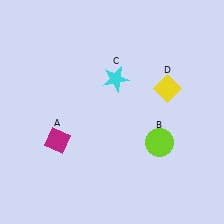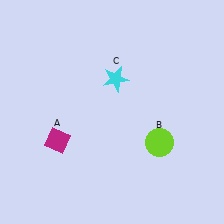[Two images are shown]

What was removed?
The yellow diamond (D) was removed in Image 2.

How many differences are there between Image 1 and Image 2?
There is 1 difference between the two images.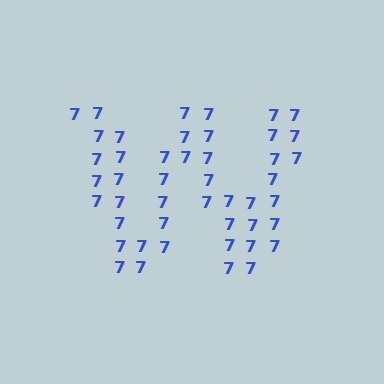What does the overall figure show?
The overall figure shows the letter W.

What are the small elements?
The small elements are digit 7's.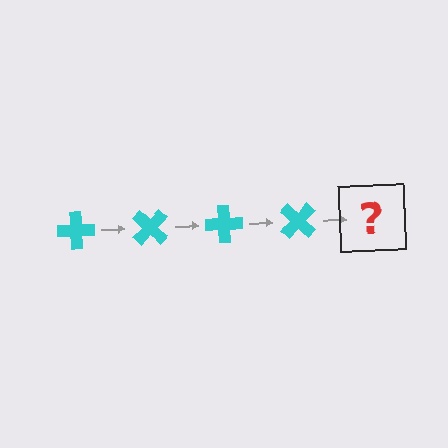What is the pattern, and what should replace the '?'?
The pattern is that the cross rotates 45 degrees each step. The '?' should be a cyan cross rotated 180 degrees.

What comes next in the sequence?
The next element should be a cyan cross rotated 180 degrees.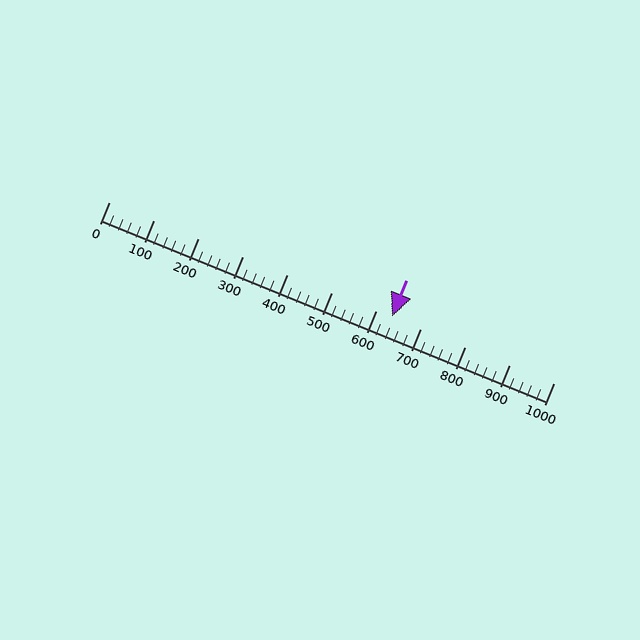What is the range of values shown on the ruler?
The ruler shows values from 0 to 1000.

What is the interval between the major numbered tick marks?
The major tick marks are spaced 100 units apart.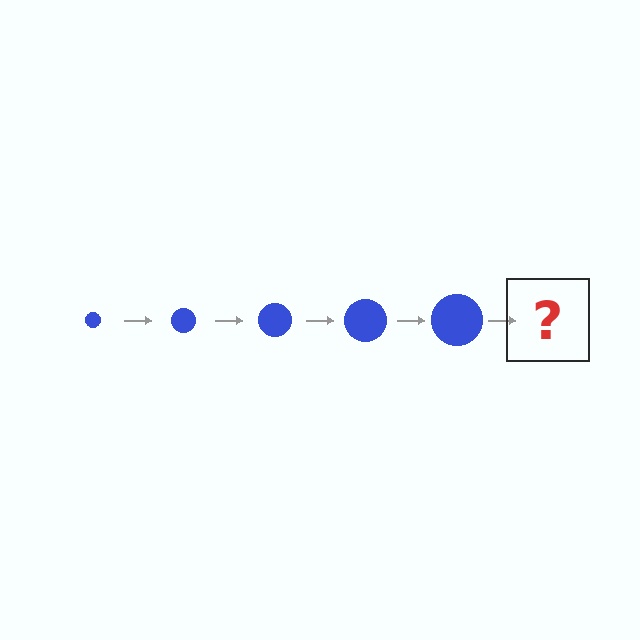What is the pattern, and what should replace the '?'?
The pattern is that the circle gets progressively larger each step. The '?' should be a blue circle, larger than the previous one.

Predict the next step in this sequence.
The next step is a blue circle, larger than the previous one.